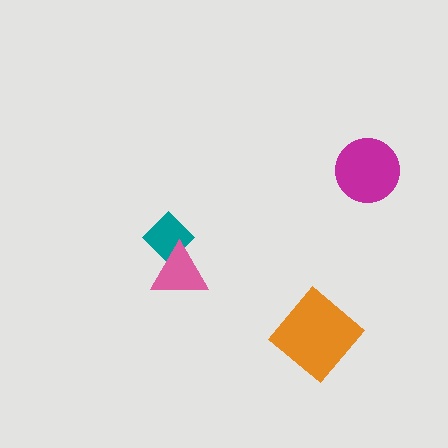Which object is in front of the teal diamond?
The pink triangle is in front of the teal diamond.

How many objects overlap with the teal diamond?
1 object overlaps with the teal diamond.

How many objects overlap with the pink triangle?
1 object overlaps with the pink triangle.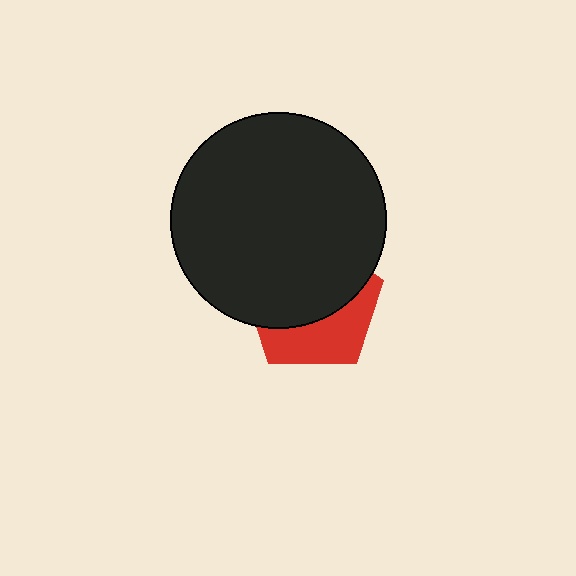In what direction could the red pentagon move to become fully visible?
The red pentagon could move down. That would shift it out from behind the black circle entirely.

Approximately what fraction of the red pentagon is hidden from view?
Roughly 61% of the red pentagon is hidden behind the black circle.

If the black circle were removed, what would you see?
You would see the complete red pentagon.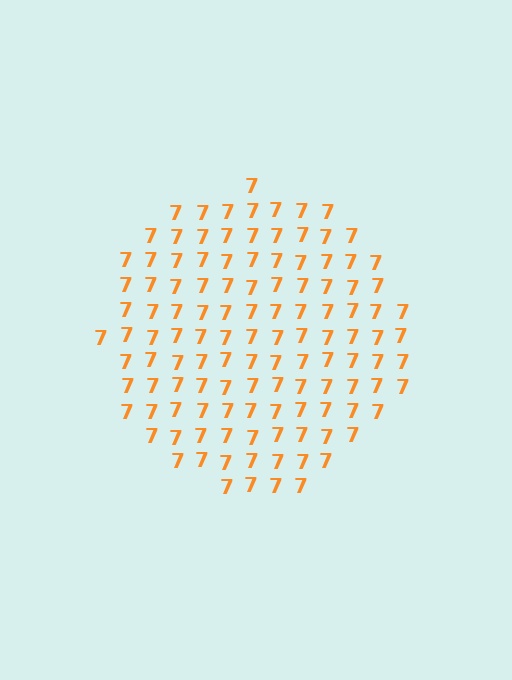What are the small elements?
The small elements are digit 7's.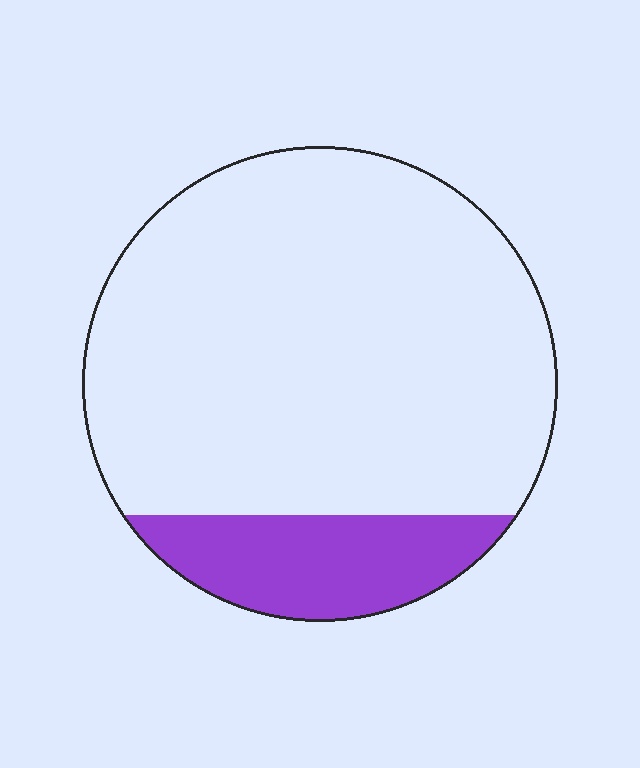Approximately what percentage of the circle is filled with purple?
Approximately 15%.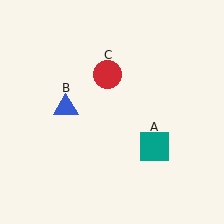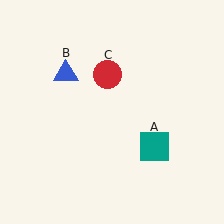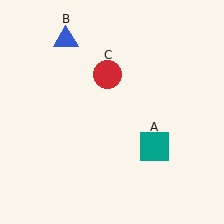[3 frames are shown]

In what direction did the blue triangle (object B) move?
The blue triangle (object B) moved up.